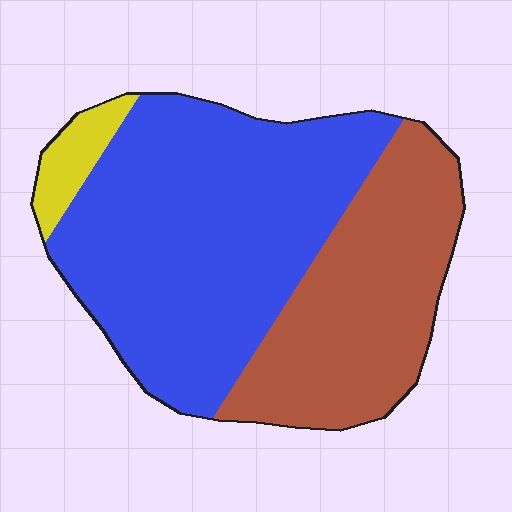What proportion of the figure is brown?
Brown takes up about three eighths (3/8) of the figure.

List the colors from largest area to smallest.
From largest to smallest: blue, brown, yellow.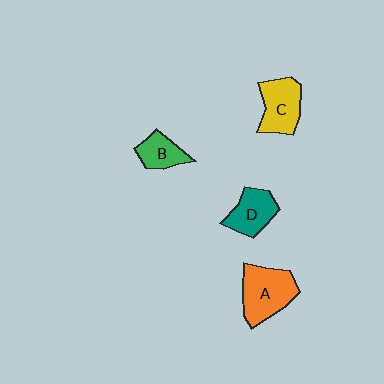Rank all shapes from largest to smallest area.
From largest to smallest: A (orange), C (yellow), D (teal), B (green).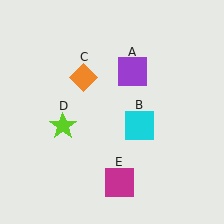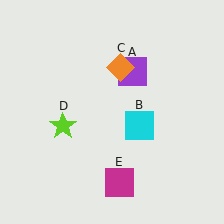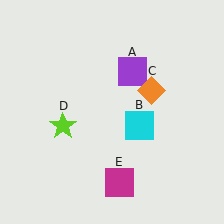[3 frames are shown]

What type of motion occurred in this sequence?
The orange diamond (object C) rotated clockwise around the center of the scene.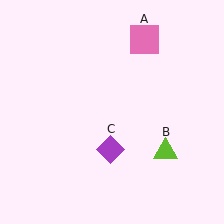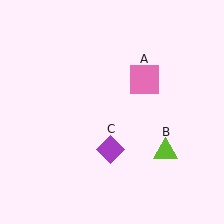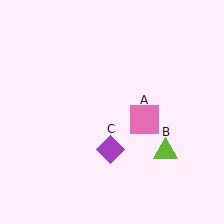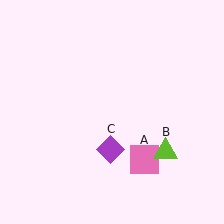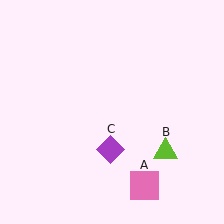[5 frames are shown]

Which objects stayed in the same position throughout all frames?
Lime triangle (object B) and purple diamond (object C) remained stationary.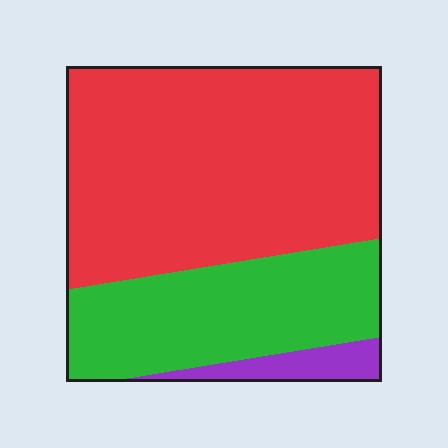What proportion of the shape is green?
Green covers around 30% of the shape.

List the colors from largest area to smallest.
From largest to smallest: red, green, purple.